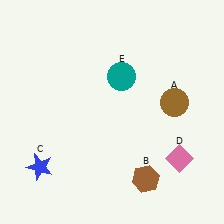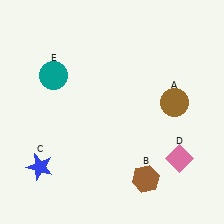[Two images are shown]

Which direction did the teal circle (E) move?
The teal circle (E) moved left.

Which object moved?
The teal circle (E) moved left.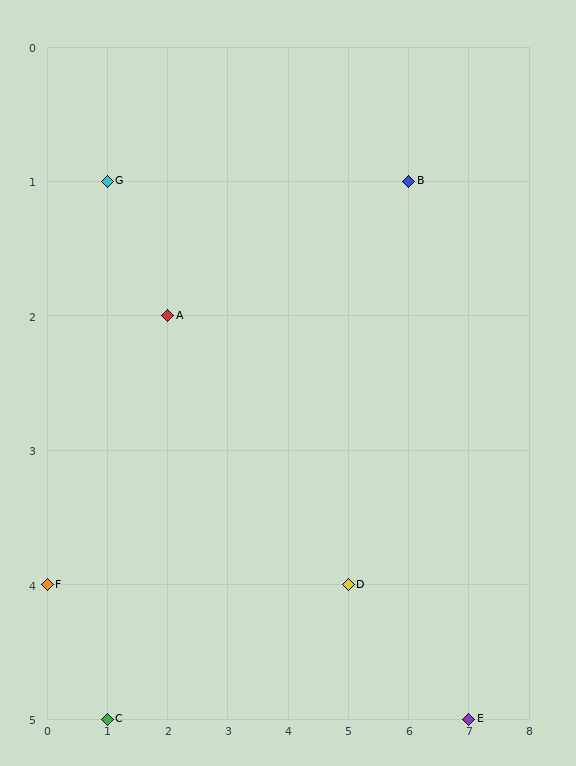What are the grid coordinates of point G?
Point G is at grid coordinates (1, 1).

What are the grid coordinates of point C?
Point C is at grid coordinates (1, 5).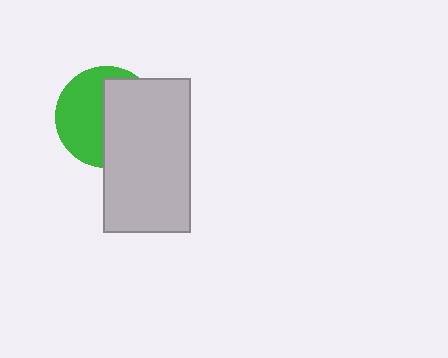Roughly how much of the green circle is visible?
About half of it is visible (roughly 50%).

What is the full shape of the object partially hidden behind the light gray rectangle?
The partially hidden object is a green circle.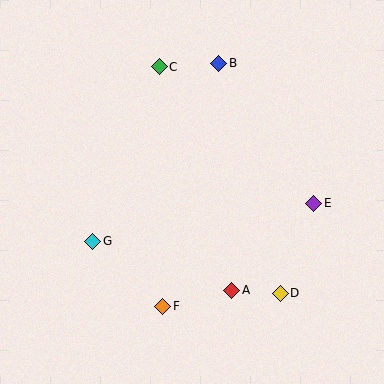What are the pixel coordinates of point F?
Point F is at (163, 306).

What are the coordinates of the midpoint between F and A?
The midpoint between F and A is at (197, 298).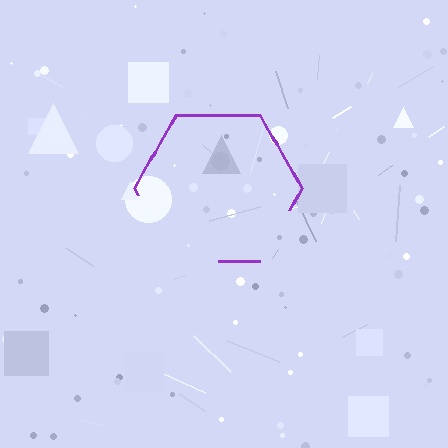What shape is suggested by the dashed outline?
The dashed outline suggests a hexagon.